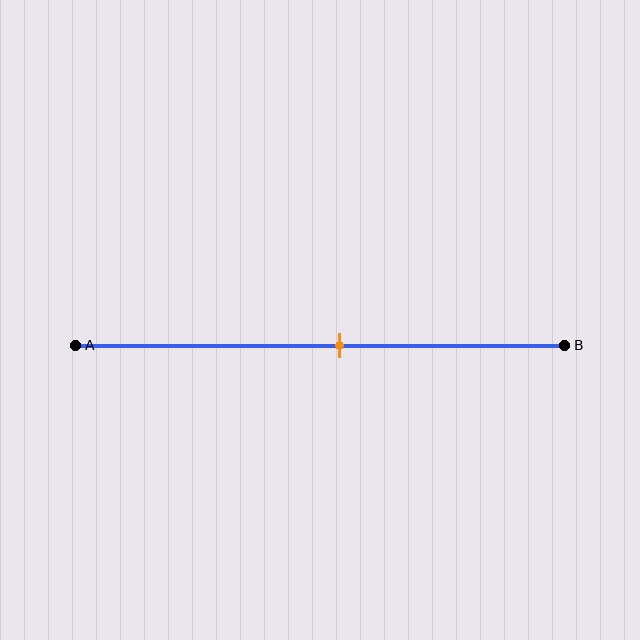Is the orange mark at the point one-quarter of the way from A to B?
No, the mark is at about 55% from A, not at the 25% one-quarter point.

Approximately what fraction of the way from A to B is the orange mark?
The orange mark is approximately 55% of the way from A to B.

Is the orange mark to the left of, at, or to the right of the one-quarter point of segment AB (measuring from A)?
The orange mark is to the right of the one-quarter point of segment AB.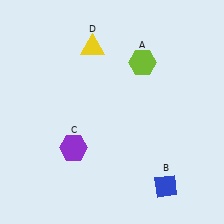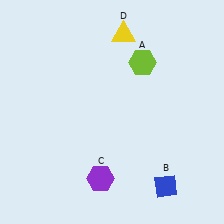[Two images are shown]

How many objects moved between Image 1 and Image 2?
2 objects moved between the two images.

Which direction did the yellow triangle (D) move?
The yellow triangle (D) moved right.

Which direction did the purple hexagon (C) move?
The purple hexagon (C) moved down.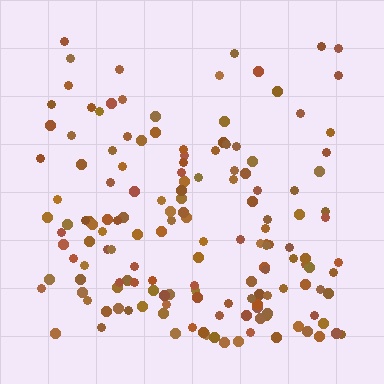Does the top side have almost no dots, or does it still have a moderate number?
Still a moderate number, just noticeably fewer than the bottom.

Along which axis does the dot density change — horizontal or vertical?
Vertical.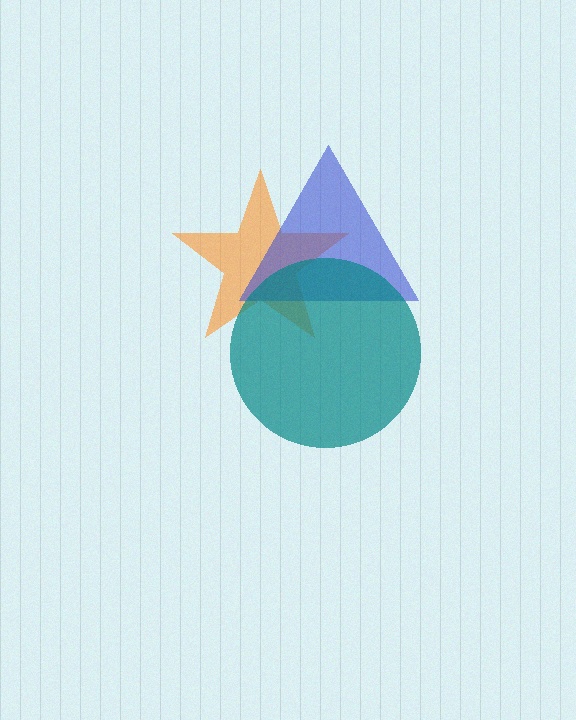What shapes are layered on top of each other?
The layered shapes are: an orange star, a blue triangle, a teal circle.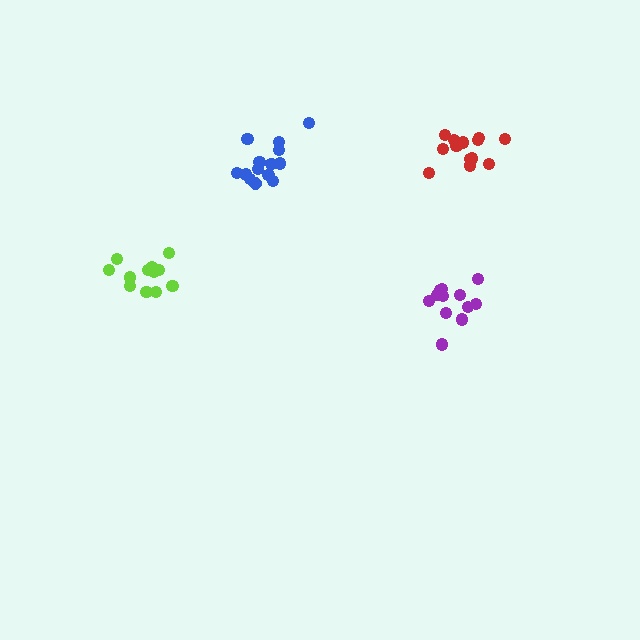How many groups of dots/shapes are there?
There are 4 groups.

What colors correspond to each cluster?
The clusters are colored: red, lime, blue, purple.